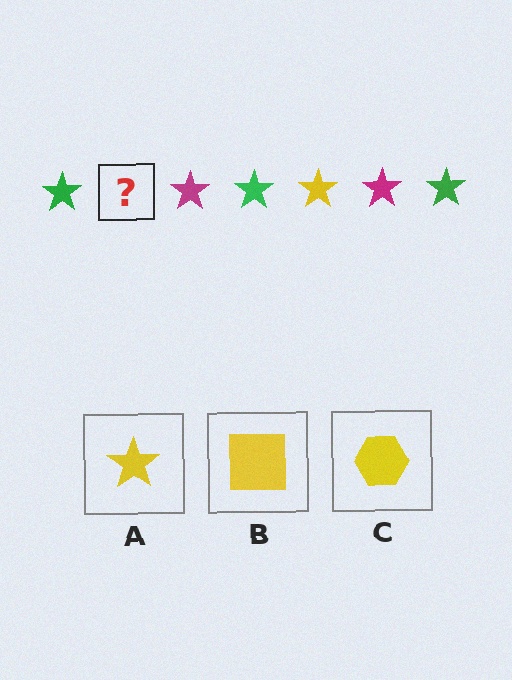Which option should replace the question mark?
Option A.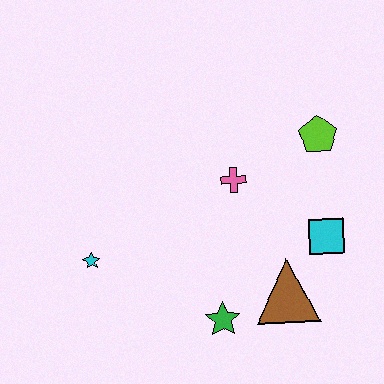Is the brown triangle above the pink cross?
No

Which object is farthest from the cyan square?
The cyan star is farthest from the cyan square.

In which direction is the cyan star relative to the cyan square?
The cyan star is to the left of the cyan square.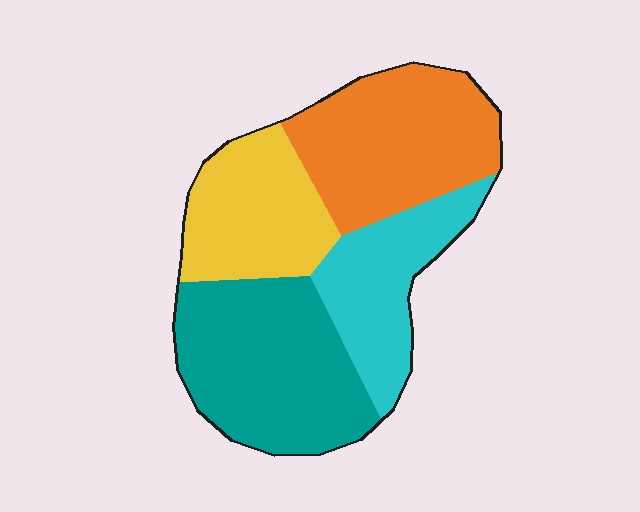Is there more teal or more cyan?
Teal.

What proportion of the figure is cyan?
Cyan covers 20% of the figure.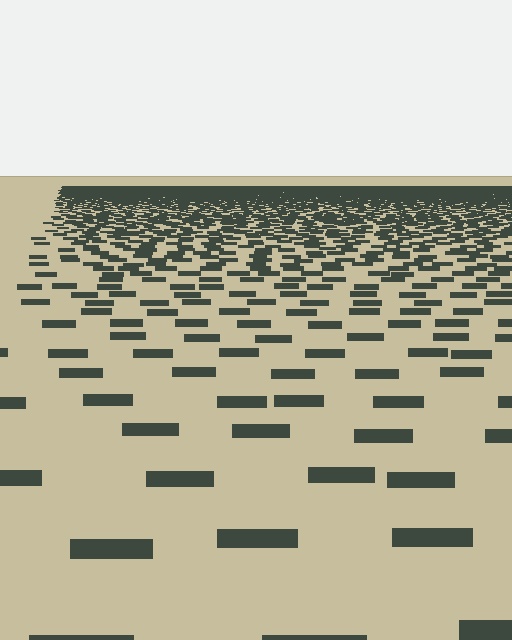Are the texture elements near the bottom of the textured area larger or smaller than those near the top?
Larger. Near the bottom, elements are closer to the viewer and appear at a bigger on-screen size.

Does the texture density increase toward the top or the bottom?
Density increases toward the top.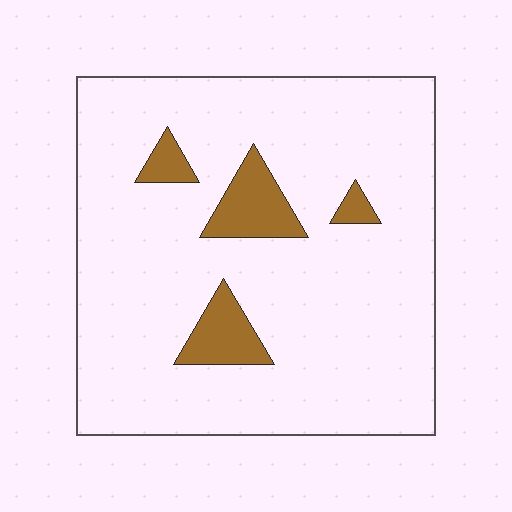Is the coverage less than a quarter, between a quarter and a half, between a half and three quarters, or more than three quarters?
Less than a quarter.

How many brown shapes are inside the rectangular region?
4.